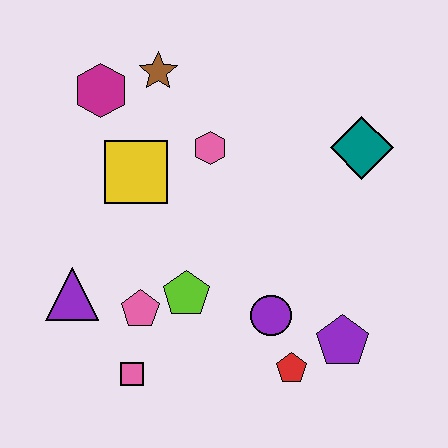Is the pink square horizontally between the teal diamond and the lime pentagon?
No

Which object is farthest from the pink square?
The teal diamond is farthest from the pink square.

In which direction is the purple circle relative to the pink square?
The purple circle is to the right of the pink square.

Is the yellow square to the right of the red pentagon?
No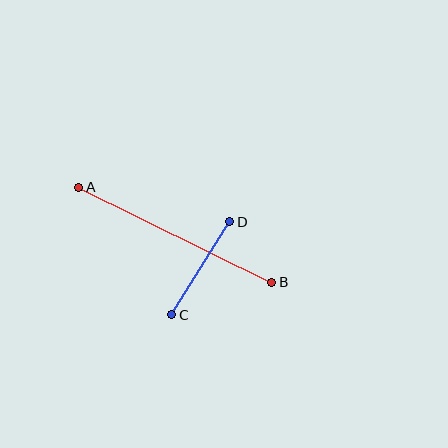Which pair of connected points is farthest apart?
Points A and B are farthest apart.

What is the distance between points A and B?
The distance is approximately 215 pixels.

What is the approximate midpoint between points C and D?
The midpoint is at approximately (201, 268) pixels.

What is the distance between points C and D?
The distance is approximately 109 pixels.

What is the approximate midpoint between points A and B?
The midpoint is at approximately (175, 235) pixels.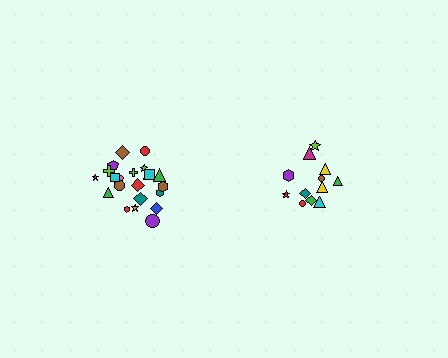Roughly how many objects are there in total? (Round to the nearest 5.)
Roughly 35 objects in total.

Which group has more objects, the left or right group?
The left group.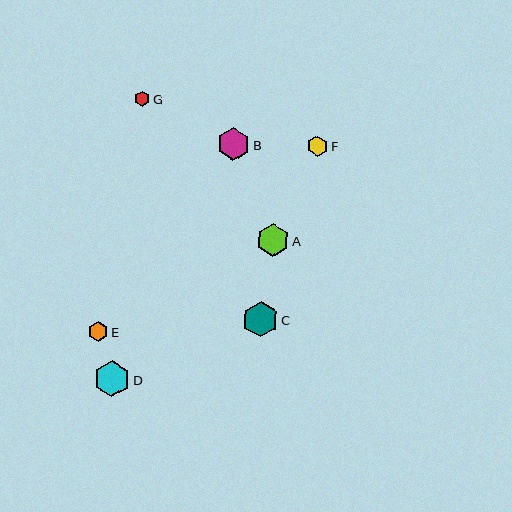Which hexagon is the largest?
Hexagon D is the largest with a size of approximately 36 pixels.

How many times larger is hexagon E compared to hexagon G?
Hexagon E is approximately 1.3 times the size of hexagon G.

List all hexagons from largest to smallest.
From largest to smallest: D, C, B, A, F, E, G.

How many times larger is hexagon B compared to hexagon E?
Hexagon B is approximately 1.7 times the size of hexagon E.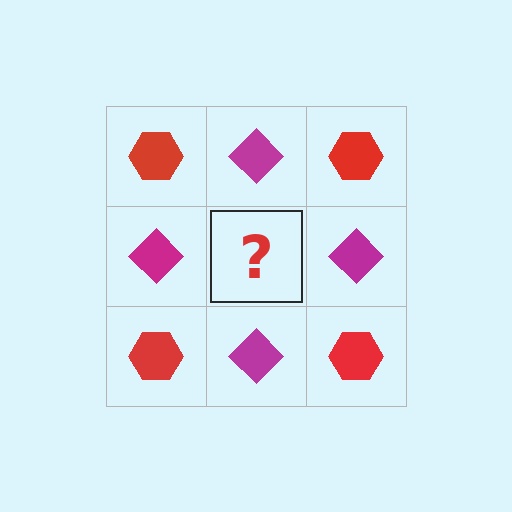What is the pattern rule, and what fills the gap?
The rule is that it alternates red hexagon and magenta diamond in a checkerboard pattern. The gap should be filled with a red hexagon.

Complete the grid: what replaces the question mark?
The question mark should be replaced with a red hexagon.